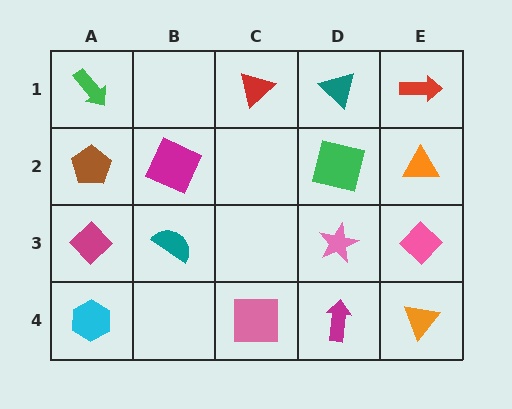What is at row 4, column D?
A magenta arrow.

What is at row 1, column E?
A red arrow.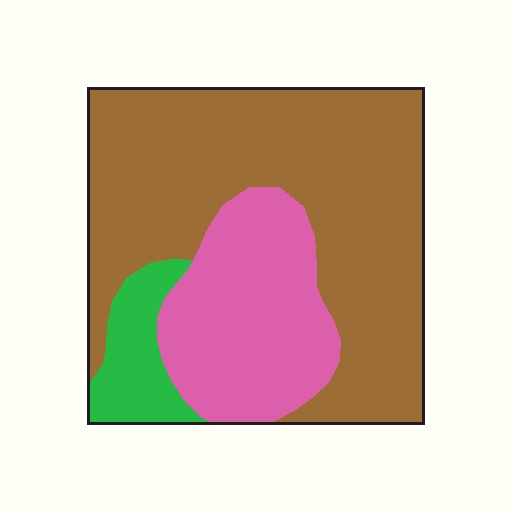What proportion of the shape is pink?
Pink covers about 30% of the shape.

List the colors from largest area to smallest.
From largest to smallest: brown, pink, green.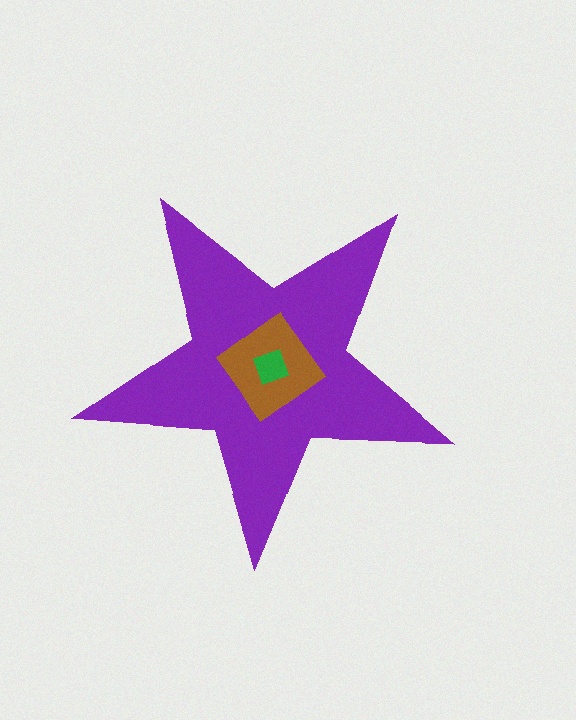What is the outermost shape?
The purple star.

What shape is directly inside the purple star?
The brown diamond.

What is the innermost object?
The green square.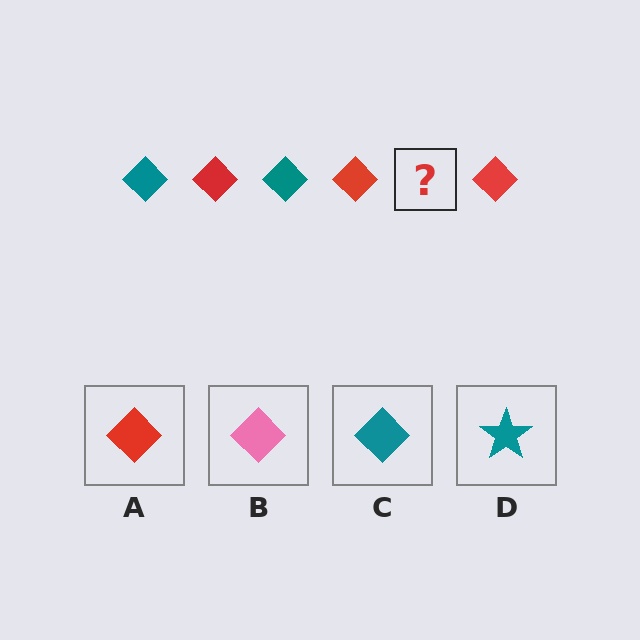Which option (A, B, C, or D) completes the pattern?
C.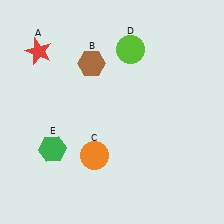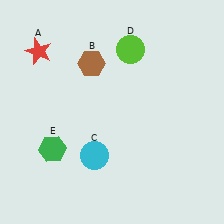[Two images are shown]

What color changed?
The circle (C) changed from orange in Image 1 to cyan in Image 2.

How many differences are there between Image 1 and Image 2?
There is 1 difference between the two images.